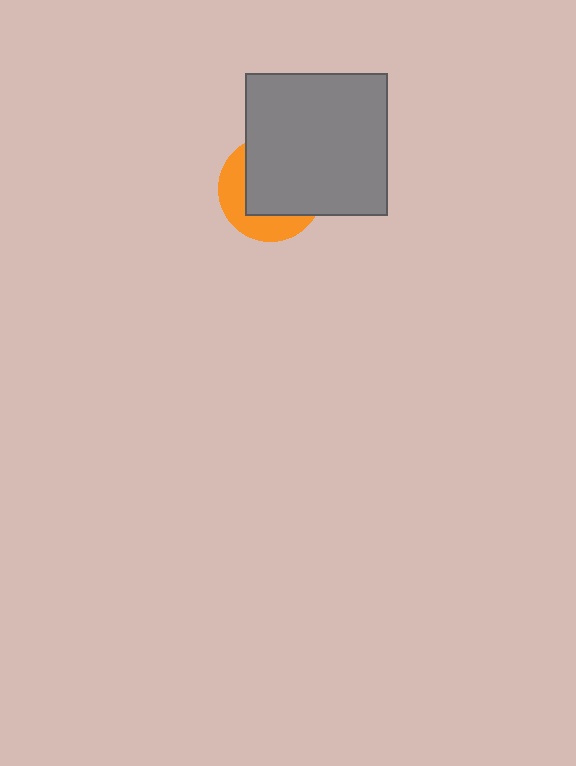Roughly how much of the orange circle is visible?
A small part of it is visible (roughly 38%).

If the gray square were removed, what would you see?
You would see the complete orange circle.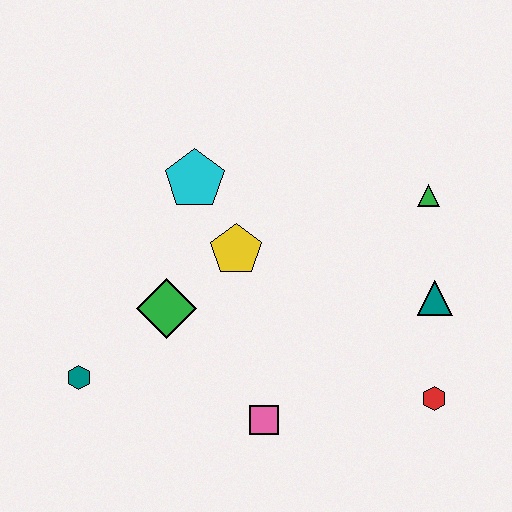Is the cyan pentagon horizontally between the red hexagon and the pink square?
No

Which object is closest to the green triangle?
The teal triangle is closest to the green triangle.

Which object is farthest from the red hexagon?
The teal hexagon is farthest from the red hexagon.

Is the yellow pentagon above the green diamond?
Yes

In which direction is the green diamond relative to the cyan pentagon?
The green diamond is below the cyan pentagon.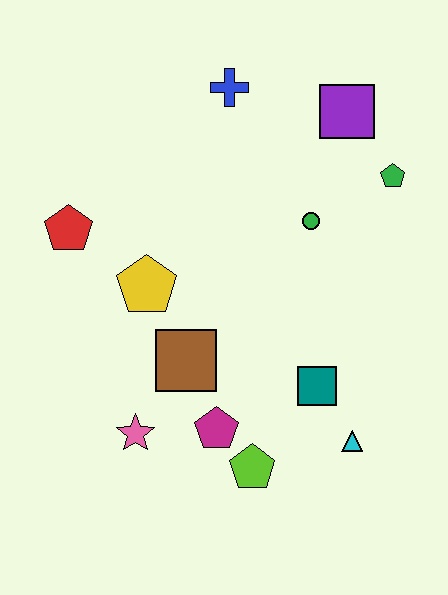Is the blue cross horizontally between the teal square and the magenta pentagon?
Yes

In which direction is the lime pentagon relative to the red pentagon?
The lime pentagon is below the red pentagon.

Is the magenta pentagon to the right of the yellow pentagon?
Yes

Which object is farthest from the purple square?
The pink star is farthest from the purple square.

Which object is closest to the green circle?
The green pentagon is closest to the green circle.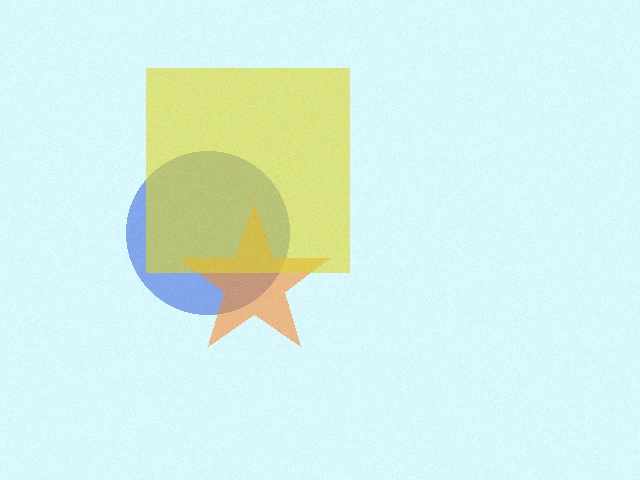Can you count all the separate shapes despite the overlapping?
Yes, there are 3 separate shapes.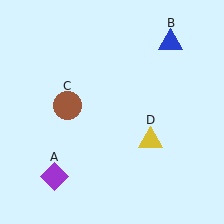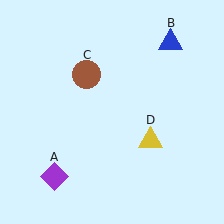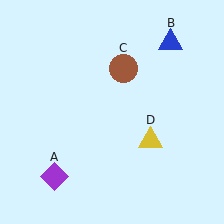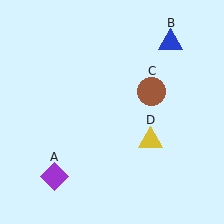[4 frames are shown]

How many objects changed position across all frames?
1 object changed position: brown circle (object C).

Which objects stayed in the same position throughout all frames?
Purple diamond (object A) and blue triangle (object B) and yellow triangle (object D) remained stationary.